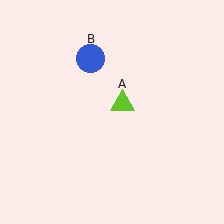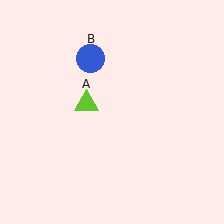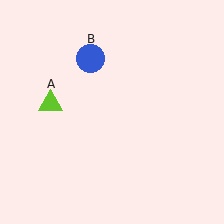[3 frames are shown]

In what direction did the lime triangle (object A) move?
The lime triangle (object A) moved left.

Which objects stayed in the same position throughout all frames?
Blue circle (object B) remained stationary.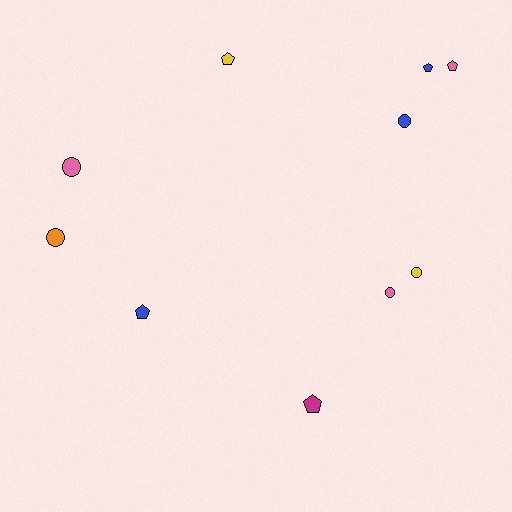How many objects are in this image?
There are 10 objects.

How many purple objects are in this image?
There are no purple objects.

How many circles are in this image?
There are 5 circles.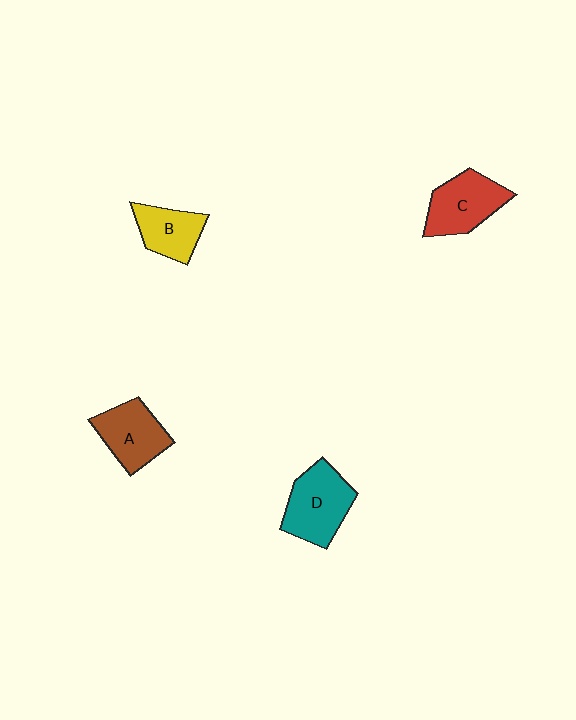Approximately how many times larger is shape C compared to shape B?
Approximately 1.3 times.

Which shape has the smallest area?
Shape B (yellow).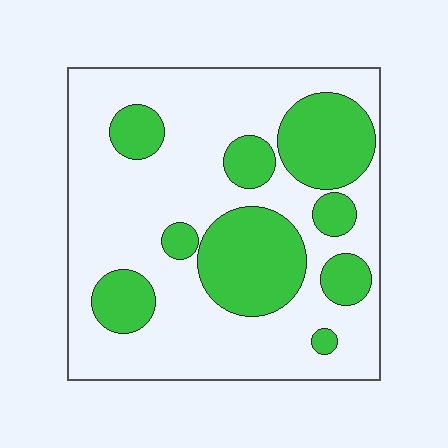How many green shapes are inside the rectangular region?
9.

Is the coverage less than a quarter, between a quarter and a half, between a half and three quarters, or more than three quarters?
Between a quarter and a half.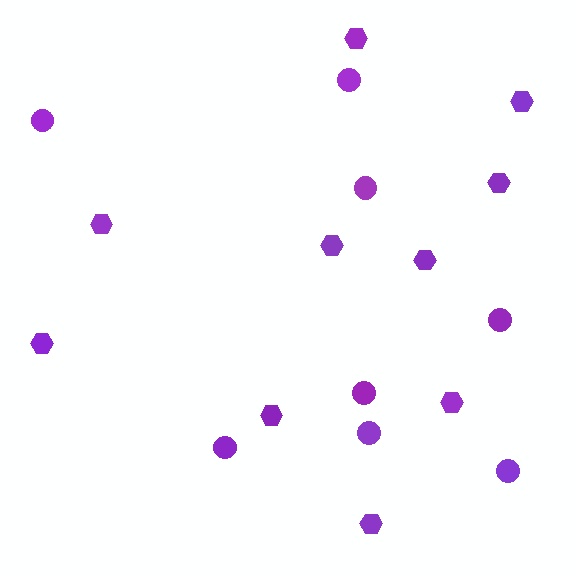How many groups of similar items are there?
There are 2 groups: one group of hexagons (10) and one group of circles (8).